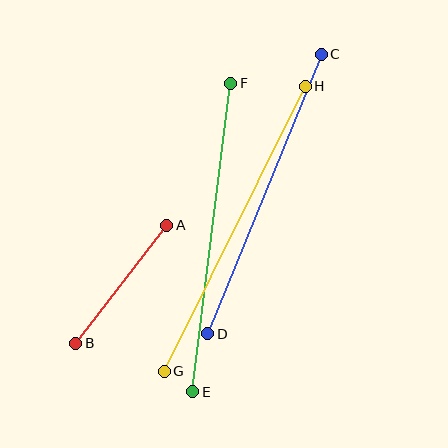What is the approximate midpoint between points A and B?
The midpoint is at approximately (121, 284) pixels.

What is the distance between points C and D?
The distance is approximately 302 pixels.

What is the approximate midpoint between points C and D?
The midpoint is at approximately (264, 194) pixels.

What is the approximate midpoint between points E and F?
The midpoint is at approximately (212, 238) pixels.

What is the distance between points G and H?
The distance is approximately 318 pixels.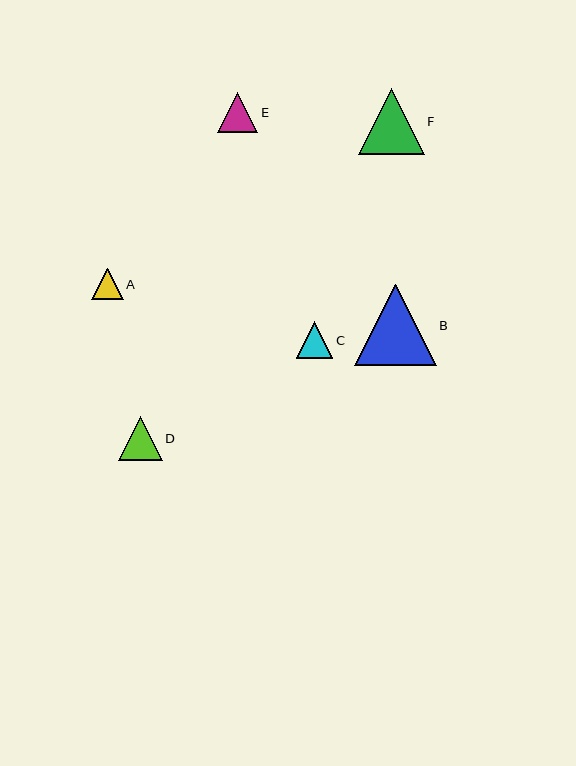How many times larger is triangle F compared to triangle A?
Triangle F is approximately 2.1 times the size of triangle A.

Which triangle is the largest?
Triangle B is the largest with a size of approximately 82 pixels.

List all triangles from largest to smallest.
From largest to smallest: B, F, D, E, C, A.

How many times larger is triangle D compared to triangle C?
Triangle D is approximately 1.2 times the size of triangle C.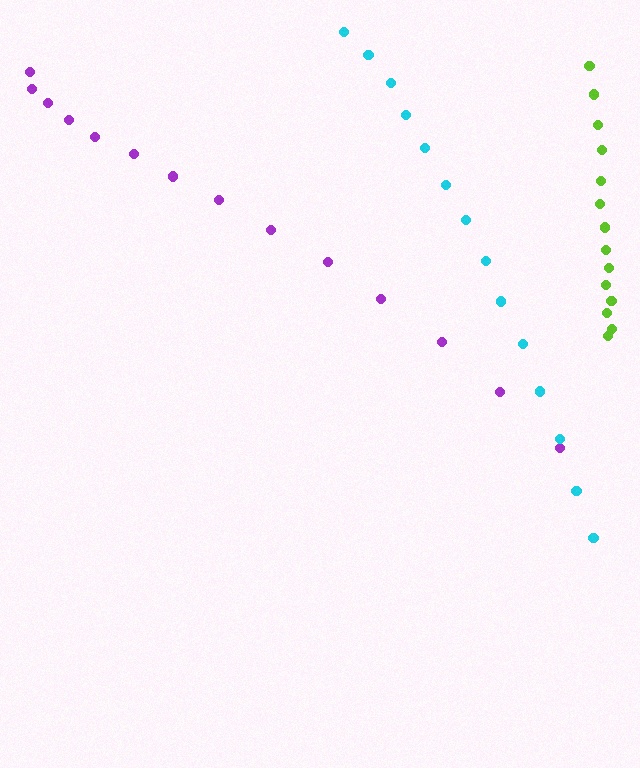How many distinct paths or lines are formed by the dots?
There are 3 distinct paths.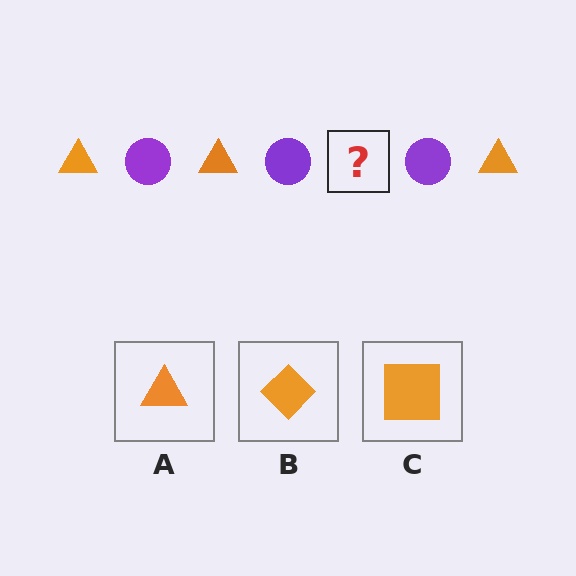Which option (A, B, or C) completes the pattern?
A.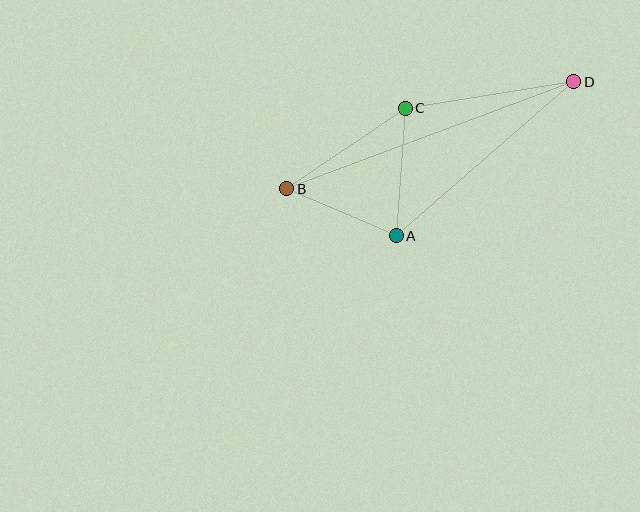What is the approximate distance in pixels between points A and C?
The distance between A and C is approximately 128 pixels.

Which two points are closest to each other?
Points A and B are closest to each other.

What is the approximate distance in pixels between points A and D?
The distance between A and D is approximately 235 pixels.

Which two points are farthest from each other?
Points B and D are farthest from each other.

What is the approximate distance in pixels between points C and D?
The distance between C and D is approximately 171 pixels.